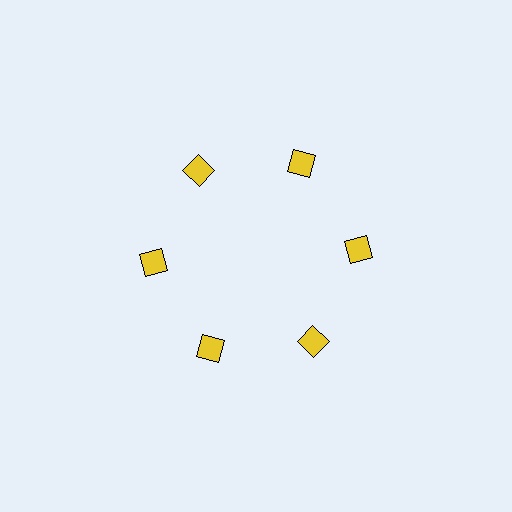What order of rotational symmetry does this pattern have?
This pattern has 6-fold rotational symmetry.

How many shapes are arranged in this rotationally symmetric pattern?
There are 6 shapes, arranged in 6 groups of 1.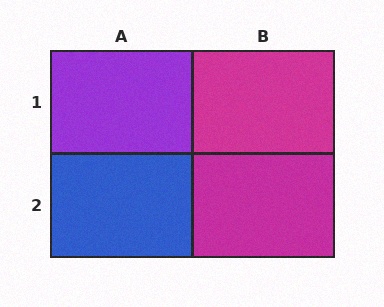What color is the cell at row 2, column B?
Magenta.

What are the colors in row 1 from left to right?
Purple, magenta.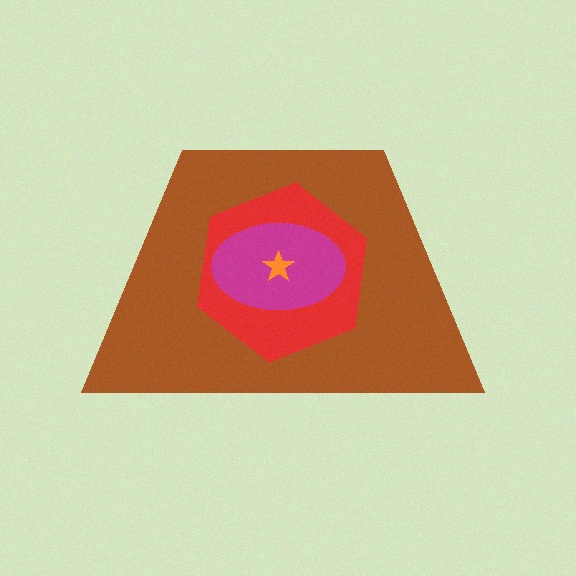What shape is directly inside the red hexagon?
The magenta ellipse.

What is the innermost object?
The orange star.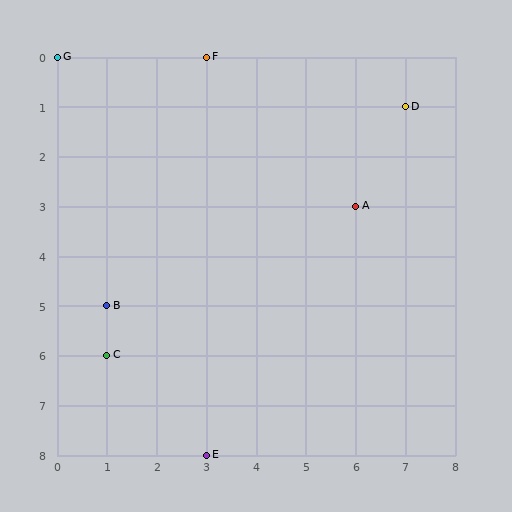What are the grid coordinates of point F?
Point F is at grid coordinates (3, 0).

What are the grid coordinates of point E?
Point E is at grid coordinates (3, 8).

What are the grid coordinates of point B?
Point B is at grid coordinates (1, 5).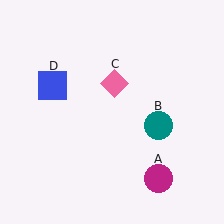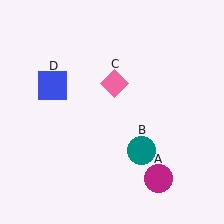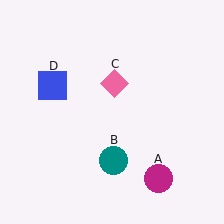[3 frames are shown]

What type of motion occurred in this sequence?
The teal circle (object B) rotated clockwise around the center of the scene.